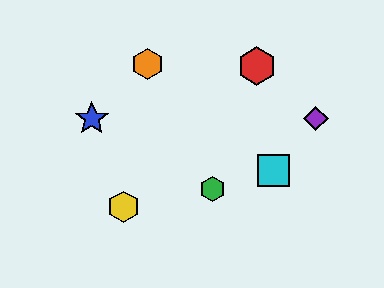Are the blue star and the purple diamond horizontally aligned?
Yes, both are at y≈118.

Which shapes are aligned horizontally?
The blue star, the purple diamond are aligned horizontally.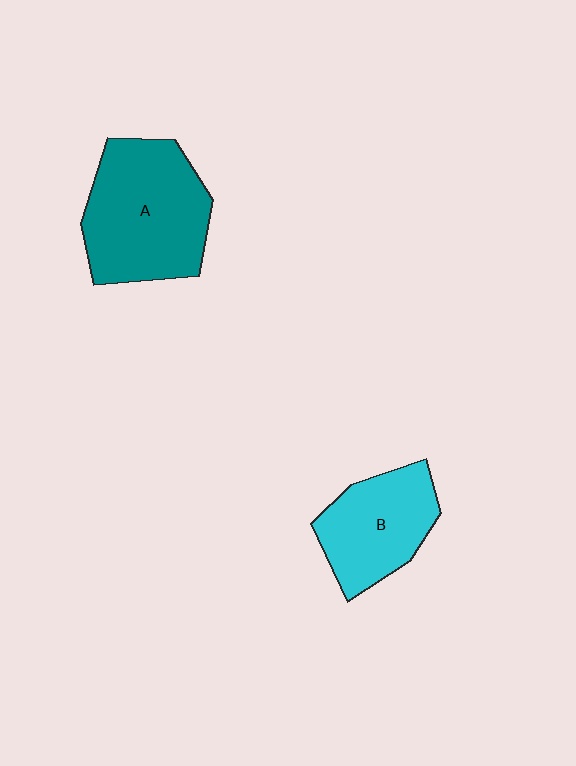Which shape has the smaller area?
Shape B (cyan).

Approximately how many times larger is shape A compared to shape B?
Approximately 1.4 times.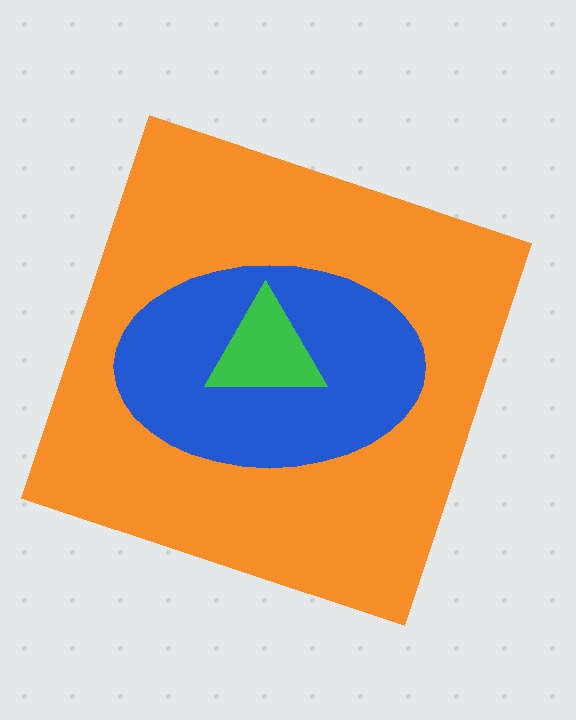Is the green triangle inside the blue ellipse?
Yes.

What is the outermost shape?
The orange square.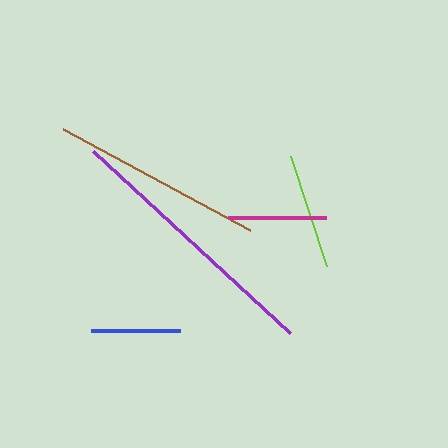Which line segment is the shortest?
The blue line is the shortest at approximately 89 pixels.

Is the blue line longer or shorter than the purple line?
The purple line is longer than the blue line.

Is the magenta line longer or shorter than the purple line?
The purple line is longer than the magenta line.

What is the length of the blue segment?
The blue segment is approximately 89 pixels long.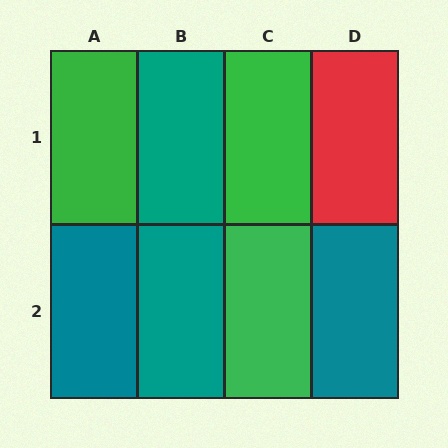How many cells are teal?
4 cells are teal.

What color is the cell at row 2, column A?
Teal.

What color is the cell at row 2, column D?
Teal.